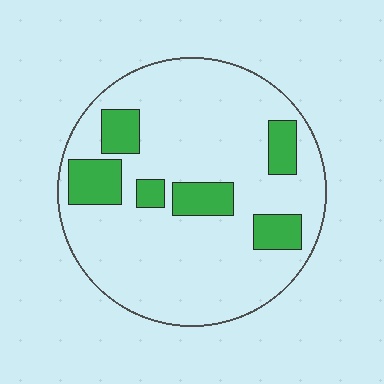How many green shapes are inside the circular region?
6.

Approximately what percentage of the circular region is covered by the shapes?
Approximately 20%.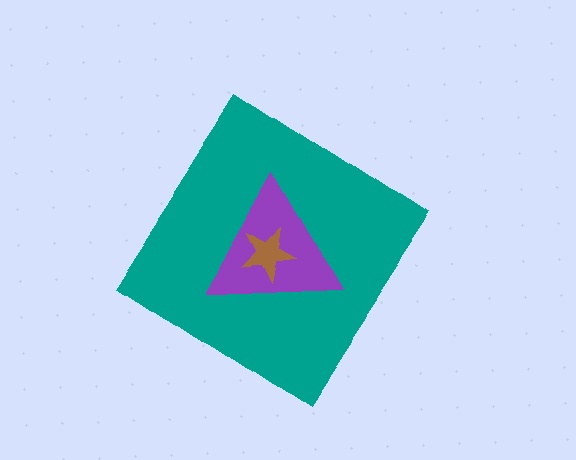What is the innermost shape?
The brown star.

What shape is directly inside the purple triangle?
The brown star.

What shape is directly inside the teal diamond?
The purple triangle.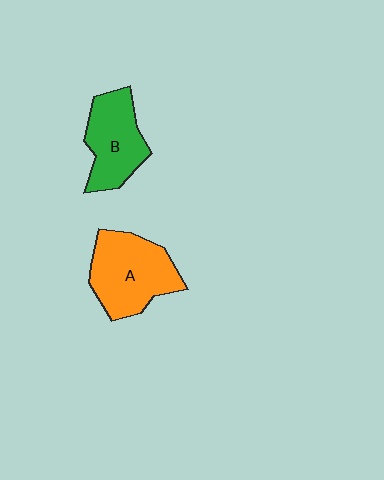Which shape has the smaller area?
Shape B (green).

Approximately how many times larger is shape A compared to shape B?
Approximately 1.2 times.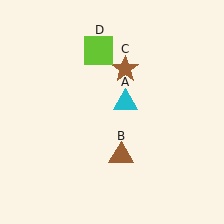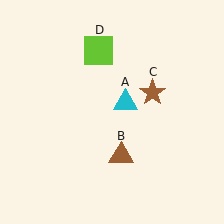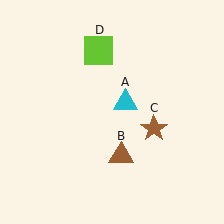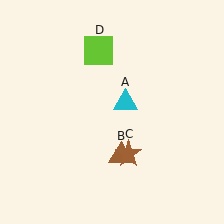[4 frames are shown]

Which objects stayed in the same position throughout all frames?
Cyan triangle (object A) and brown triangle (object B) and lime square (object D) remained stationary.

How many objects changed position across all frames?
1 object changed position: brown star (object C).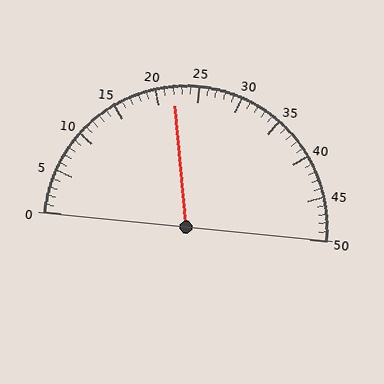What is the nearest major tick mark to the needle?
The nearest major tick mark is 20.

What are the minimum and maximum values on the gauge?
The gauge ranges from 0 to 50.